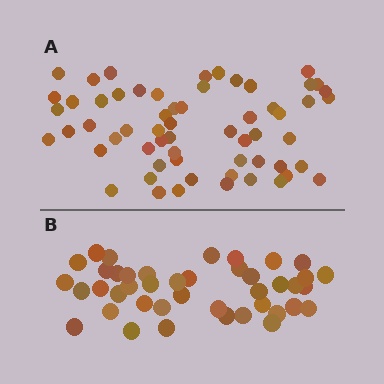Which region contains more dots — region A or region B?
Region A (the top region) has more dots.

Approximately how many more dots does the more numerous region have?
Region A has approximately 20 more dots than region B.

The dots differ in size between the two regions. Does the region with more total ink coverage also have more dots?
No. Region B has more total ink coverage because its dots are larger, but region A actually contains more individual dots. Total area can be misleading — the number of items is what matters here.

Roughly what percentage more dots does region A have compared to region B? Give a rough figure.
About 45% more.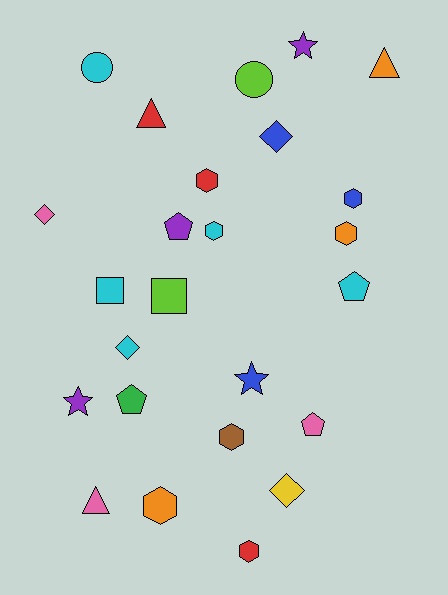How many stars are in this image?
There are 3 stars.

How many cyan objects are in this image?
There are 5 cyan objects.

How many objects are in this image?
There are 25 objects.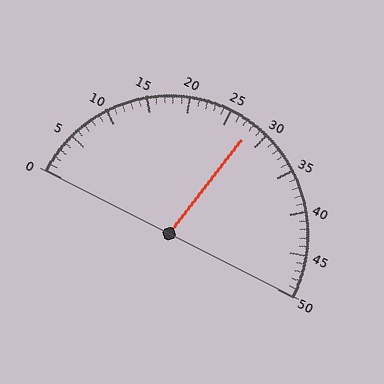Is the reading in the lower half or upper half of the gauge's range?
The reading is in the upper half of the range (0 to 50).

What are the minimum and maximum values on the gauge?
The gauge ranges from 0 to 50.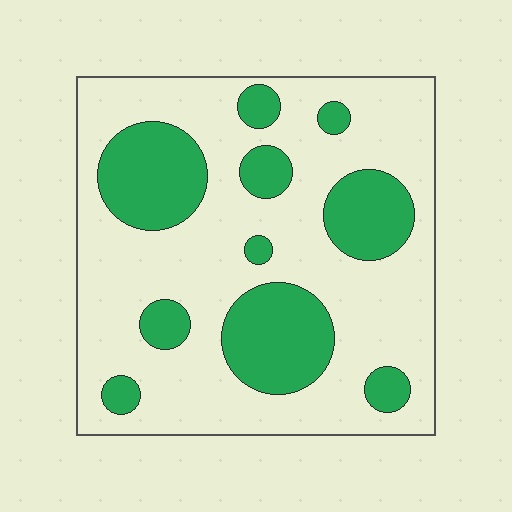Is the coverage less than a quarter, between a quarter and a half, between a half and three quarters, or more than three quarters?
Between a quarter and a half.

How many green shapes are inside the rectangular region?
10.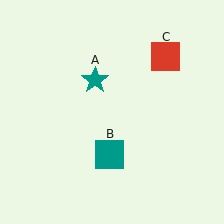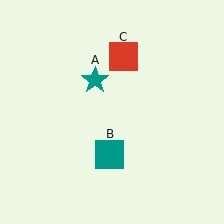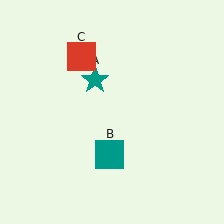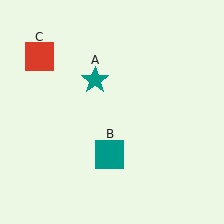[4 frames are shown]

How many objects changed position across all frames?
1 object changed position: red square (object C).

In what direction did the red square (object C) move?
The red square (object C) moved left.